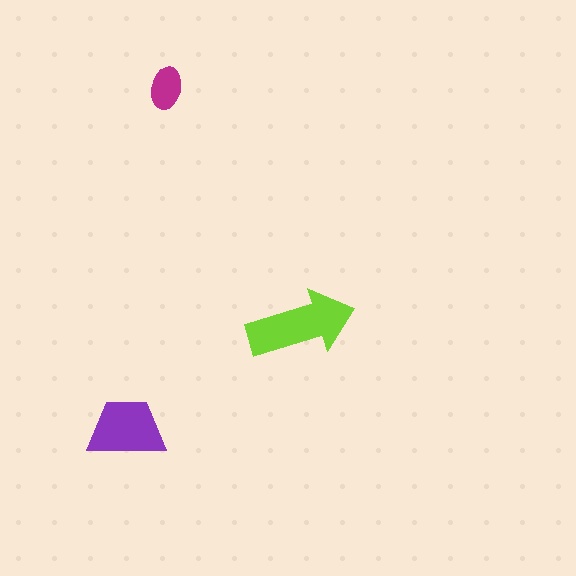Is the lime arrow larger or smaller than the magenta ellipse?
Larger.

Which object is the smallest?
The magenta ellipse.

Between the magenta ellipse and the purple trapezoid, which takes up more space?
The purple trapezoid.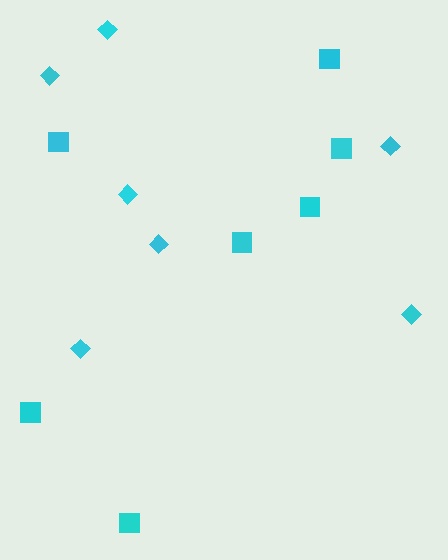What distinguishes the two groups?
There are 2 groups: one group of diamonds (7) and one group of squares (7).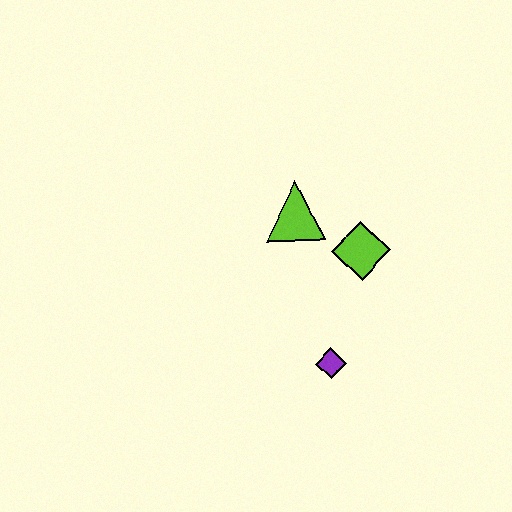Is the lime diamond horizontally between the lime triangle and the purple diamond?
No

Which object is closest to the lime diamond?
The lime triangle is closest to the lime diamond.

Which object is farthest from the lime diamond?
The purple diamond is farthest from the lime diamond.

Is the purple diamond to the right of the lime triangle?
Yes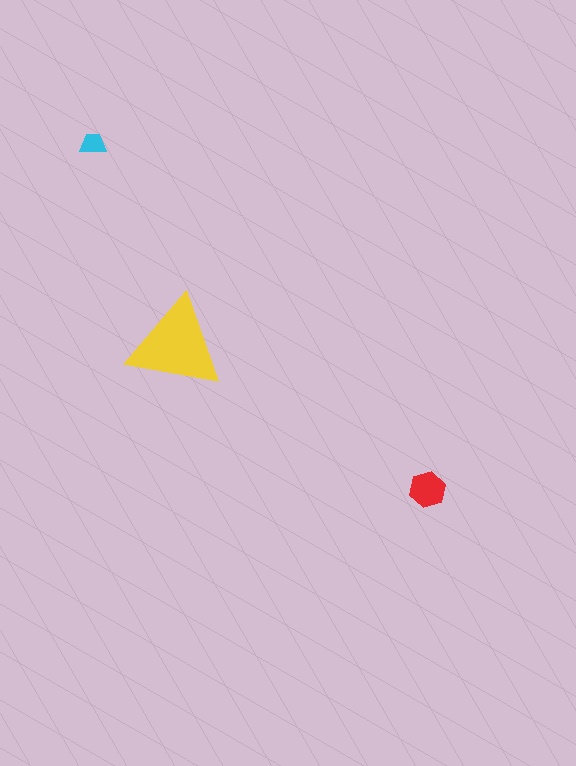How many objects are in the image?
There are 3 objects in the image.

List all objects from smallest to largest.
The cyan trapezoid, the red hexagon, the yellow triangle.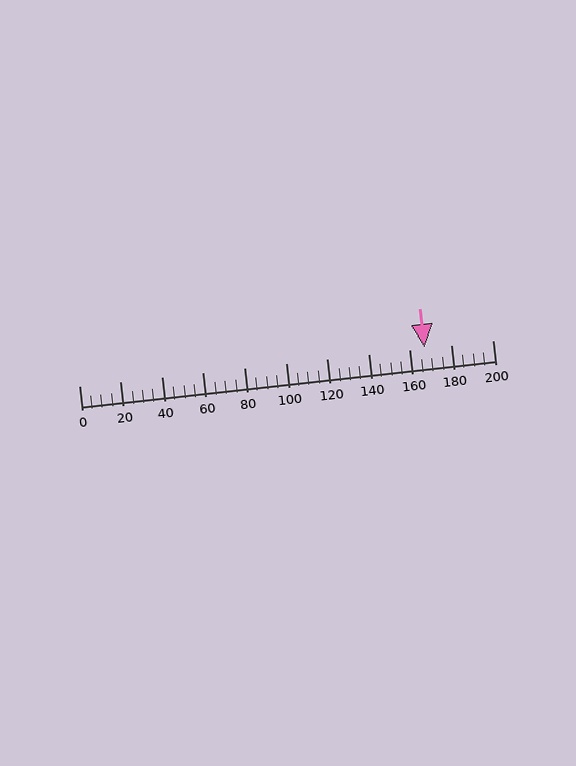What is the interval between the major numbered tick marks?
The major tick marks are spaced 20 units apart.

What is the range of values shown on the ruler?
The ruler shows values from 0 to 200.